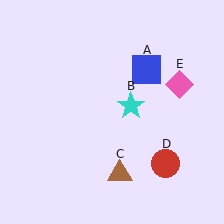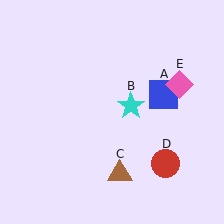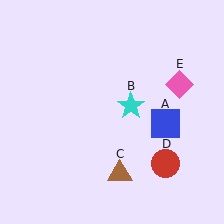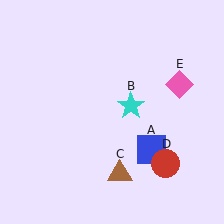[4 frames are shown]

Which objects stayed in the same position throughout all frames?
Cyan star (object B) and brown triangle (object C) and red circle (object D) and pink diamond (object E) remained stationary.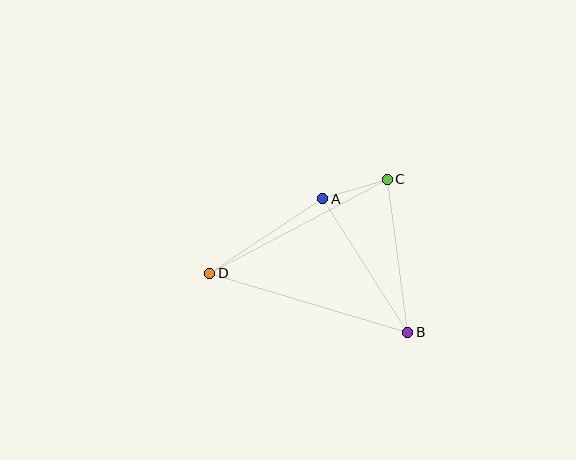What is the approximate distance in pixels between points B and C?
The distance between B and C is approximately 154 pixels.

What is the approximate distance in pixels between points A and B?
The distance between A and B is approximately 158 pixels.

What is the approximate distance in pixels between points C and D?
The distance between C and D is approximately 201 pixels.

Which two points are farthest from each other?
Points B and D are farthest from each other.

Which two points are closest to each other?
Points A and C are closest to each other.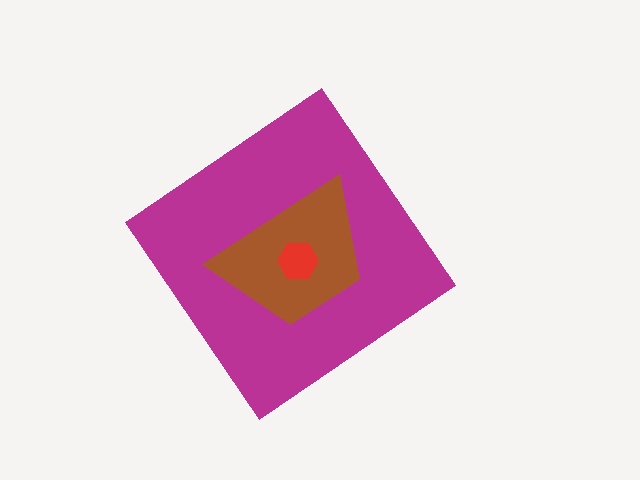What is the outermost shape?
The magenta diamond.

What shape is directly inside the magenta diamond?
The brown trapezoid.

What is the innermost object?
The red hexagon.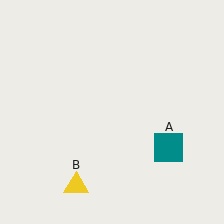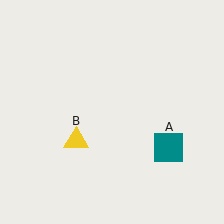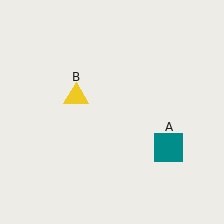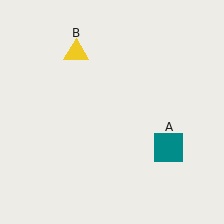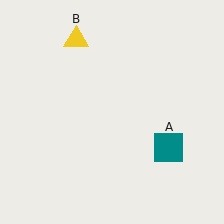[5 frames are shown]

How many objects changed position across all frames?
1 object changed position: yellow triangle (object B).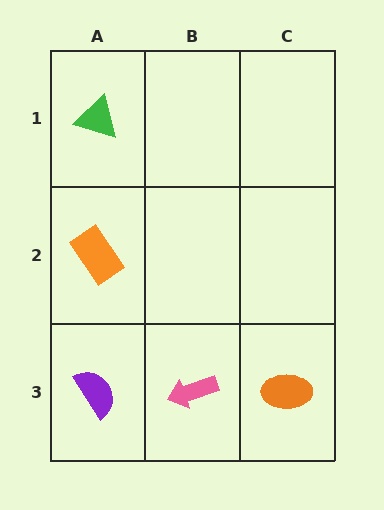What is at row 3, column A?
A purple semicircle.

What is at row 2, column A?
An orange rectangle.